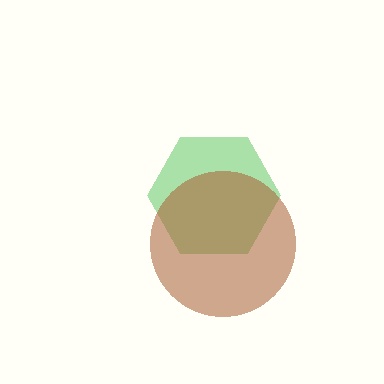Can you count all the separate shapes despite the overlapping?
Yes, there are 2 separate shapes.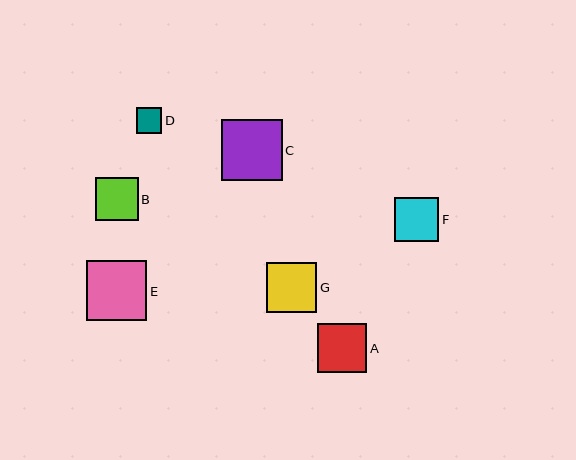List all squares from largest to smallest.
From largest to smallest: C, E, G, A, F, B, D.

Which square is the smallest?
Square D is the smallest with a size of approximately 25 pixels.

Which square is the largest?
Square C is the largest with a size of approximately 61 pixels.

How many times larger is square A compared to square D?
Square A is approximately 1.9 times the size of square D.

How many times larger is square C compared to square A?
Square C is approximately 1.3 times the size of square A.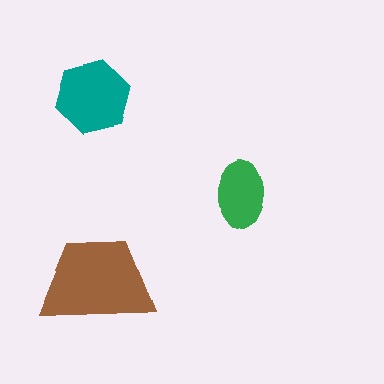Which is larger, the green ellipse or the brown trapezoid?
The brown trapezoid.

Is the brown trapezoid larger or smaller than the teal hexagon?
Larger.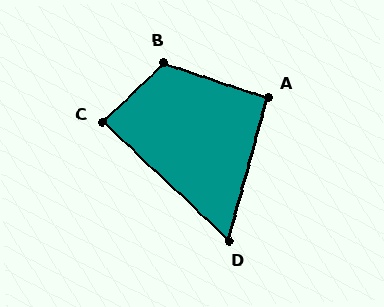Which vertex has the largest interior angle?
B, at approximately 118 degrees.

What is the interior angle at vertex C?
Approximately 87 degrees (approximately right).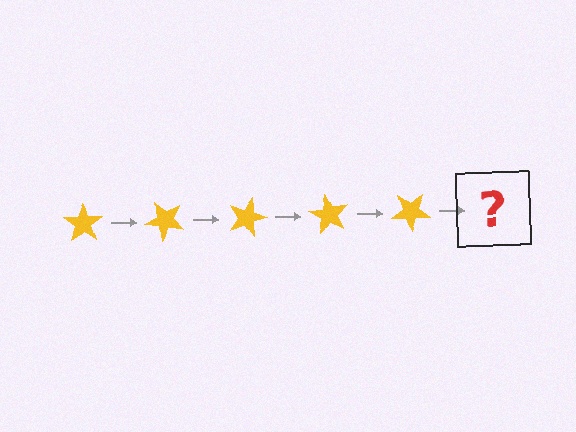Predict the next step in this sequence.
The next step is a yellow star rotated 225 degrees.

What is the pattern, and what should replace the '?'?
The pattern is that the star rotates 45 degrees each step. The '?' should be a yellow star rotated 225 degrees.